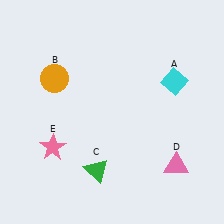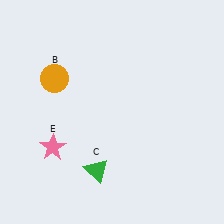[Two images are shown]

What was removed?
The cyan diamond (A), the pink triangle (D) were removed in Image 2.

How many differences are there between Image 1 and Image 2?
There are 2 differences between the two images.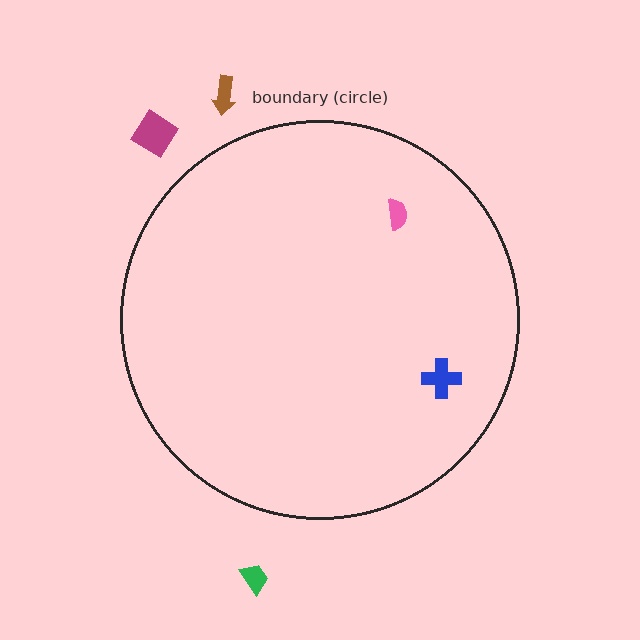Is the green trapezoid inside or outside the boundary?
Outside.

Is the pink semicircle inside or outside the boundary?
Inside.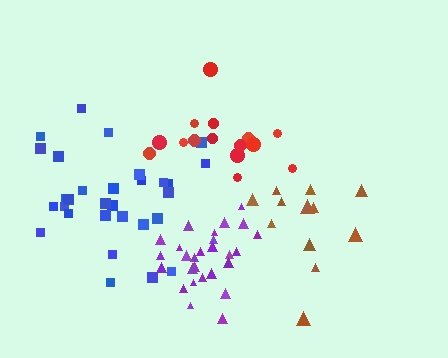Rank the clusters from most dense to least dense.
purple, red, blue, brown.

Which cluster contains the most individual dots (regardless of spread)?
Blue (31).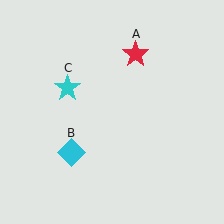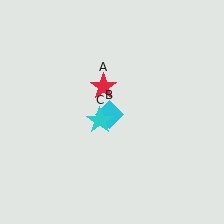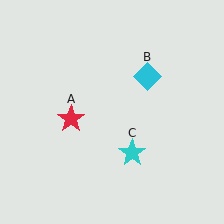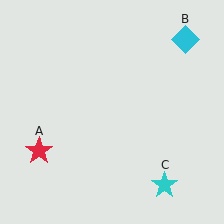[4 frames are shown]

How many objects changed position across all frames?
3 objects changed position: red star (object A), cyan diamond (object B), cyan star (object C).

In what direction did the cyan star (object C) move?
The cyan star (object C) moved down and to the right.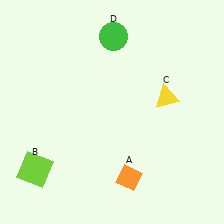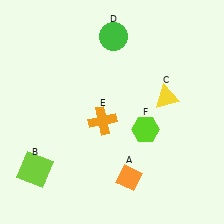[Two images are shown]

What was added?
An orange cross (E), a lime hexagon (F) were added in Image 2.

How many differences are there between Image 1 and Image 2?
There are 2 differences between the two images.